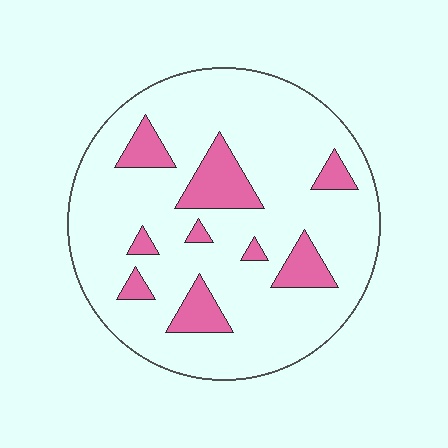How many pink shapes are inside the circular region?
9.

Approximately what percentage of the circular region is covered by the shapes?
Approximately 15%.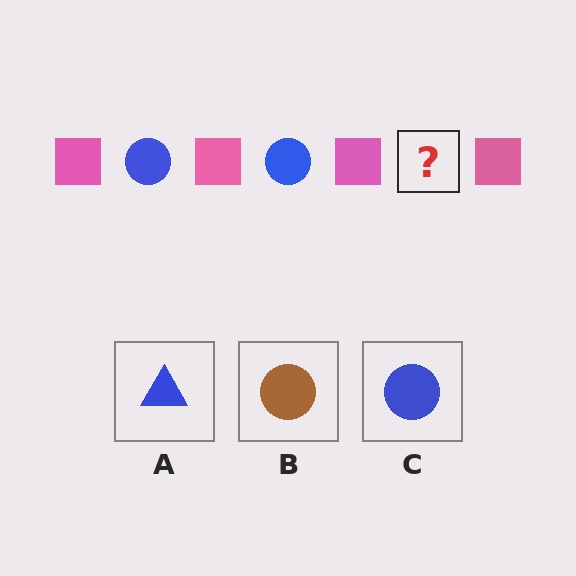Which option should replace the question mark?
Option C.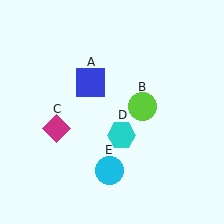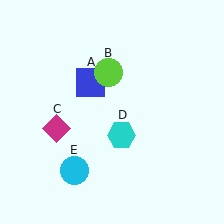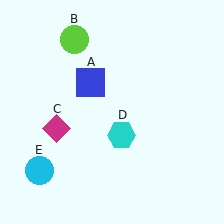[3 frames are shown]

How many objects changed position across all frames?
2 objects changed position: lime circle (object B), cyan circle (object E).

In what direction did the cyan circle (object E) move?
The cyan circle (object E) moved left.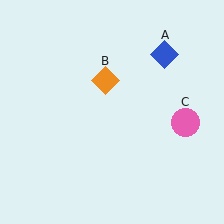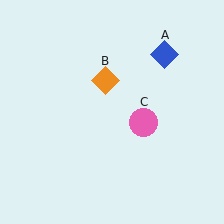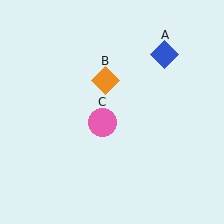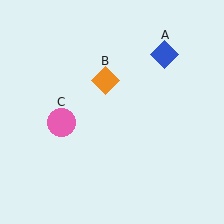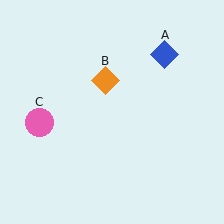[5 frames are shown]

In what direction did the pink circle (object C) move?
The pink circle (object C) moved left.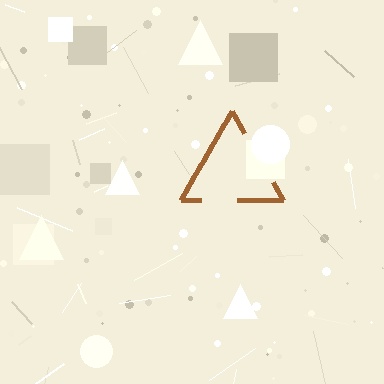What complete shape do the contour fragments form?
The contour fragments form a triangle.